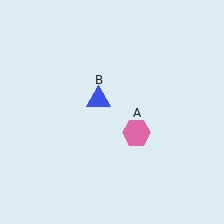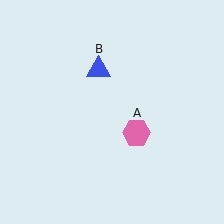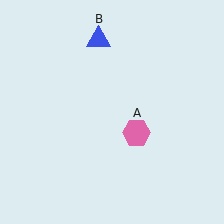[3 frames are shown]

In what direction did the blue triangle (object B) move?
The blue triangle (object B) moved up.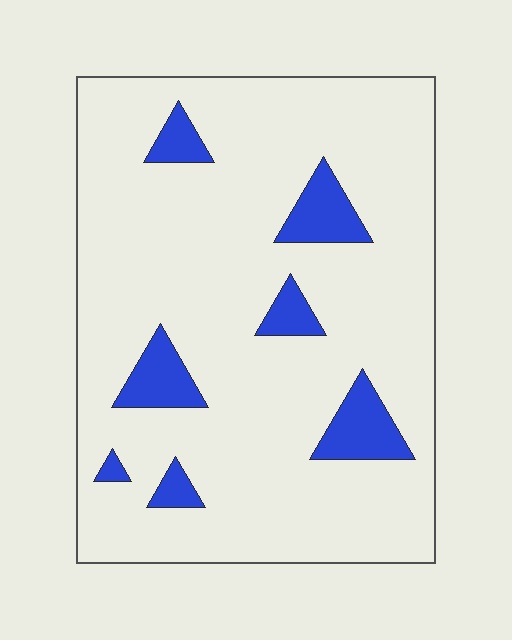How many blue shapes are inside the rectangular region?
7.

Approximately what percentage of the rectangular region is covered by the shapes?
Approximately 10%.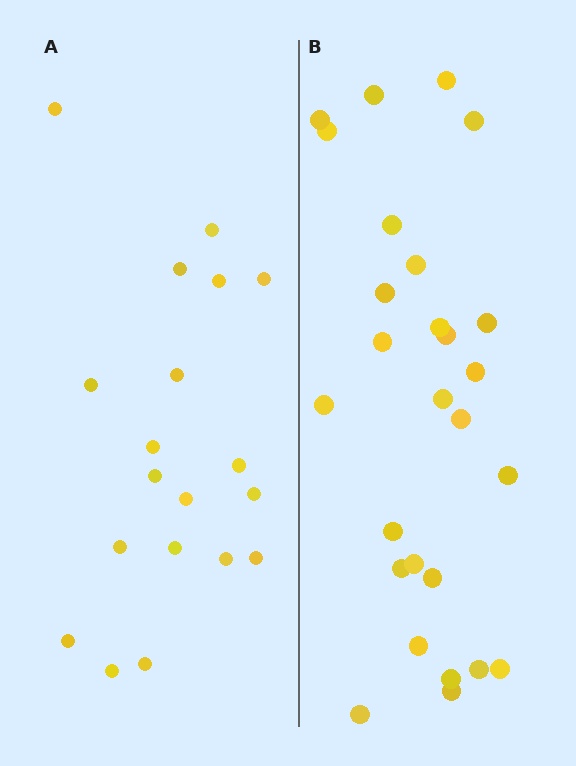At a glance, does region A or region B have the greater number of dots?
Region B (the right region) has more dots.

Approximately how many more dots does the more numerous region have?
Region B has roughly 8 or so more dots than region A.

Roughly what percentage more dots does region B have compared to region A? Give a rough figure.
About 40% more.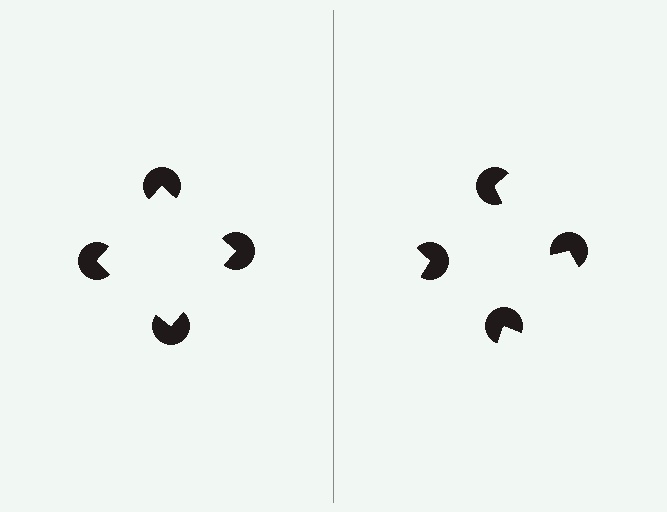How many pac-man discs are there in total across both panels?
8 — 4 on each side.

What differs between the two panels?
The pac-man discs are positioned identically on both sides; only the wedge orientations differ. On the left they align to a square; on the right they are misaligned.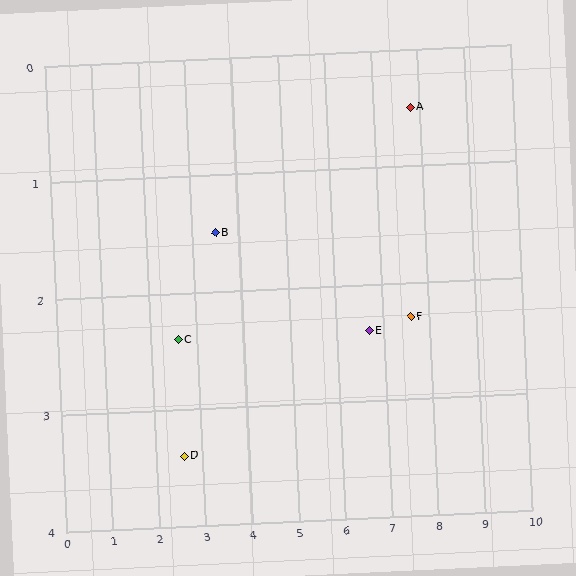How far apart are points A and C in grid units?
Points A and C are about 5.5 grid units apart.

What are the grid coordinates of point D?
Point D is at approximately (2.6, 3.4).